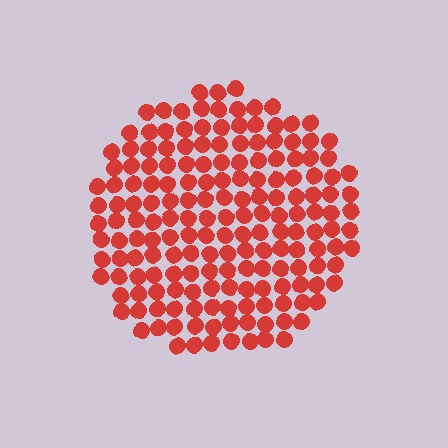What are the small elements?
The small elements are circles.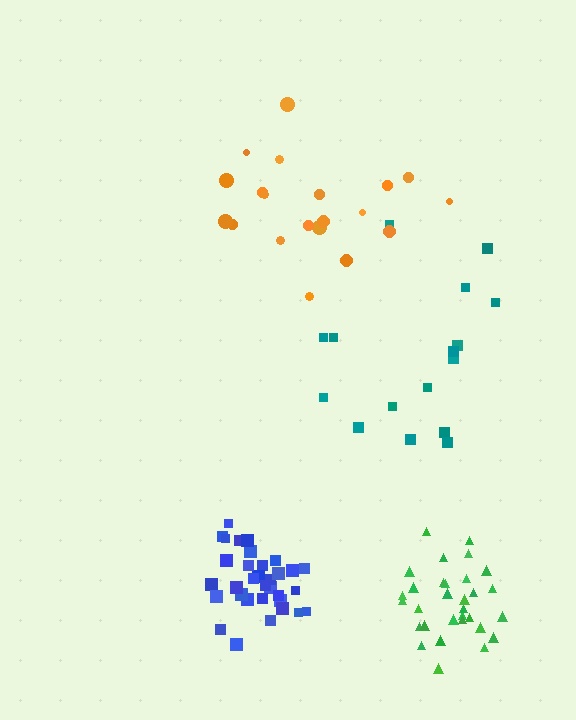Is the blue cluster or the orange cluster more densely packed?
Blue.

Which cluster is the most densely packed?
Blue.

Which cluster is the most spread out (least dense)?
Teal.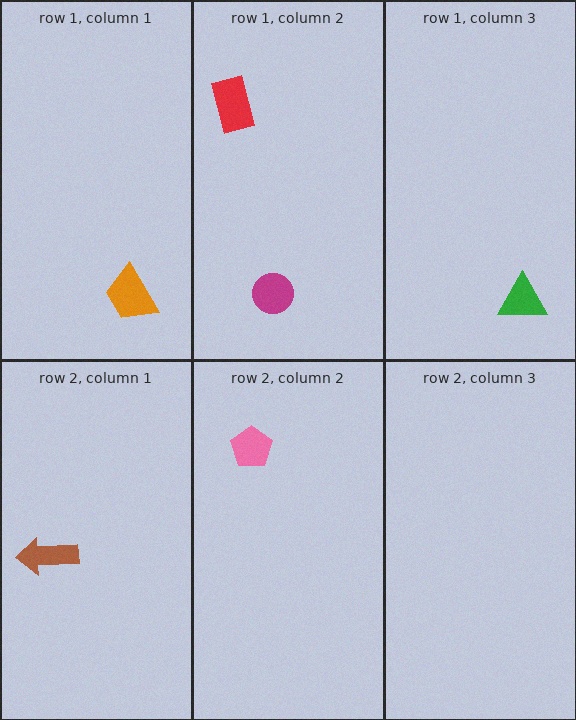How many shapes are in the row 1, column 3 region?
1.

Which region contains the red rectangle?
The row 1, column 2 region.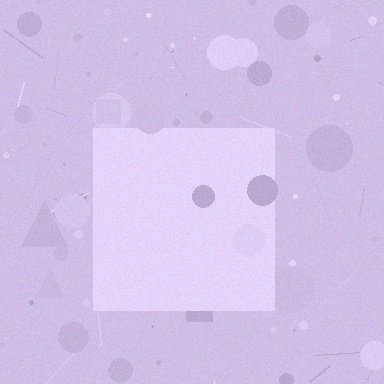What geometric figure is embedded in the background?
A square is embedded in the background.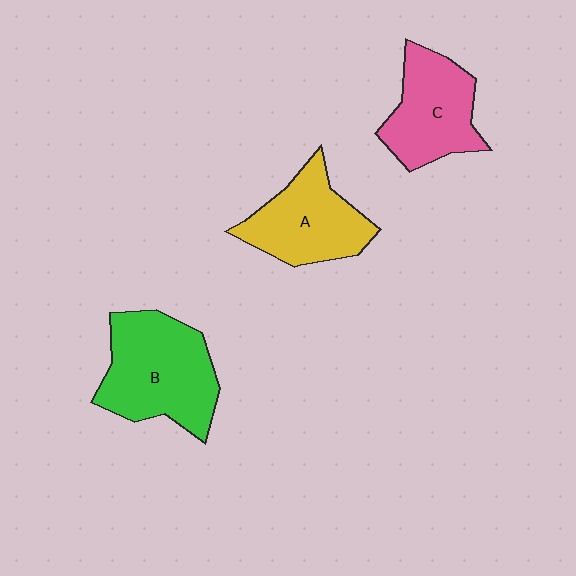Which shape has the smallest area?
Shape C (pink).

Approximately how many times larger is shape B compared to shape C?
Approximately 1.3 times.